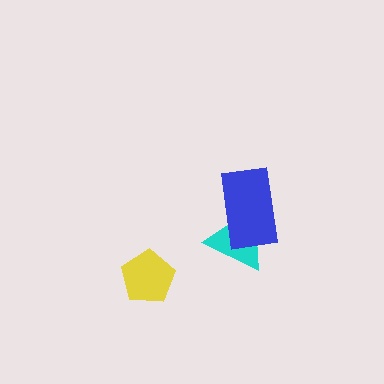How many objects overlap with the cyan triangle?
1 object overlaps with the cyan triangle.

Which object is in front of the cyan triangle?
The blue rectangle is in front of the cyan triangle.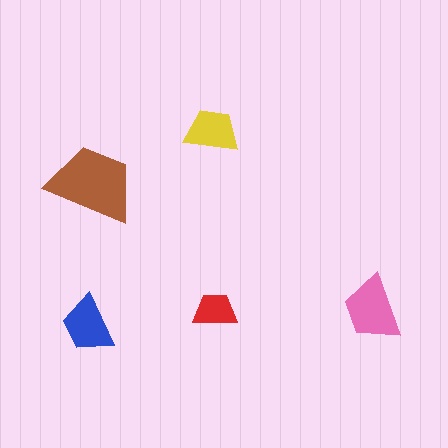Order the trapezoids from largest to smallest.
the brown one, the pink one, the blue one, the yellow one, the red one.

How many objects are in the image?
There are 5 objects in the image.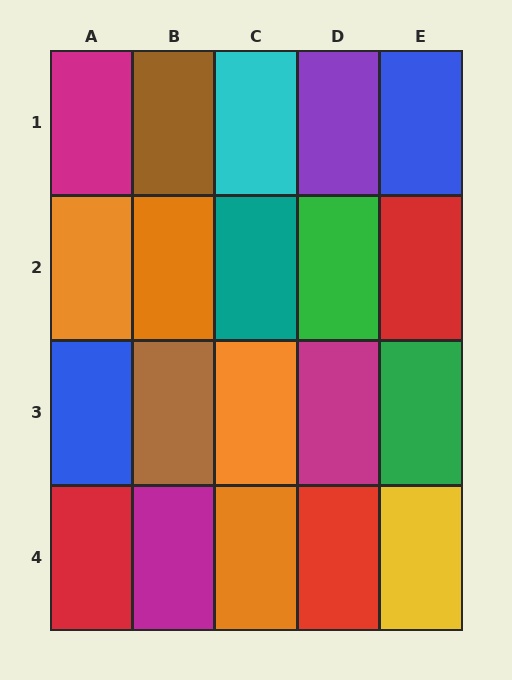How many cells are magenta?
3 cells are magenta.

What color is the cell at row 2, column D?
Green.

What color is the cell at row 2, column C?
Teal.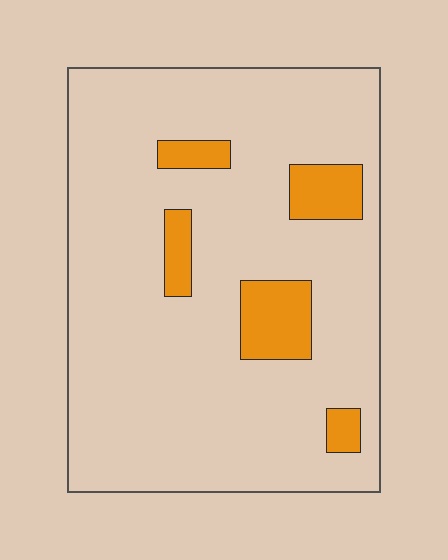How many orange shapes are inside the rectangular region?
5.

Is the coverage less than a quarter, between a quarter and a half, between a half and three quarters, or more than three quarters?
Less than a quarter.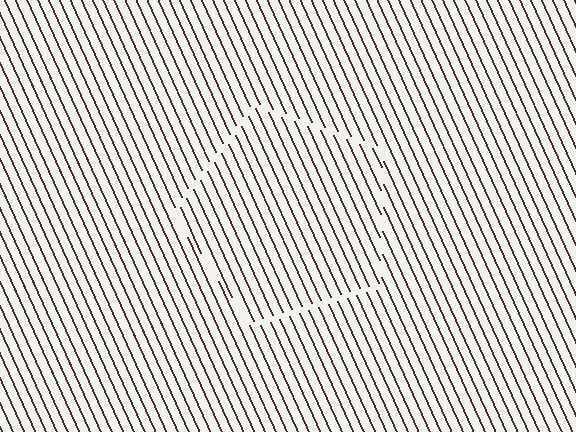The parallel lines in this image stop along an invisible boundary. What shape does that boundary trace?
An illusory pentagon. The interior of the shape contains the same grating, shifted by half a period — the contour is defined by the phase discontinuity where line-ends from the inner and outer gratings abut.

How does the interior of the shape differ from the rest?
The interior of the shape contains the same grating, shifted by half a period — the contour is defined by the phase discontinuity where line-ends from the inner and outer gratings abut.